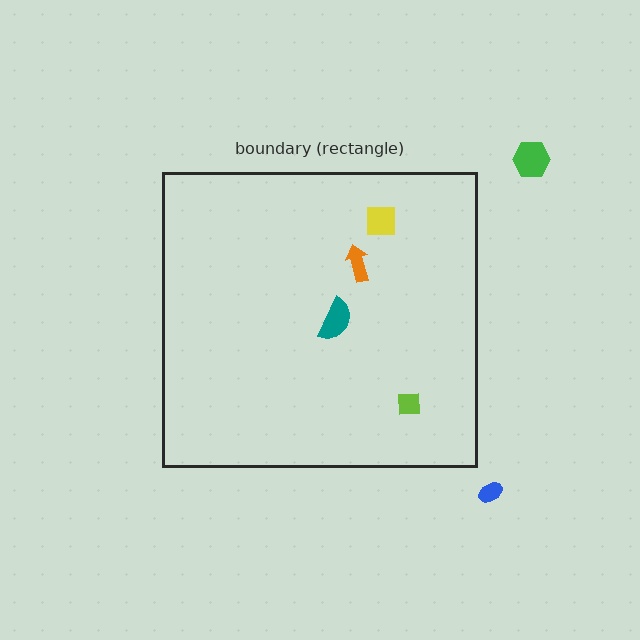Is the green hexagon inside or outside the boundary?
Outside.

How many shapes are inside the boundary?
4 inside, 2 outside.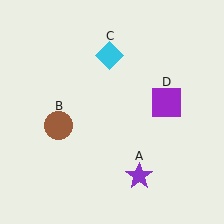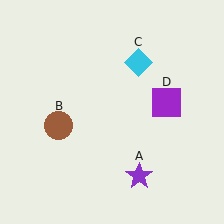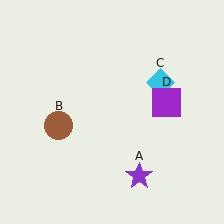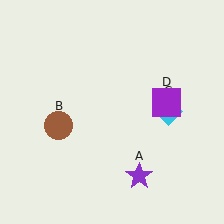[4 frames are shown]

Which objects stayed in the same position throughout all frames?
Purple star (object A) and brown circle (object B) and purple square (object D) remained stationary.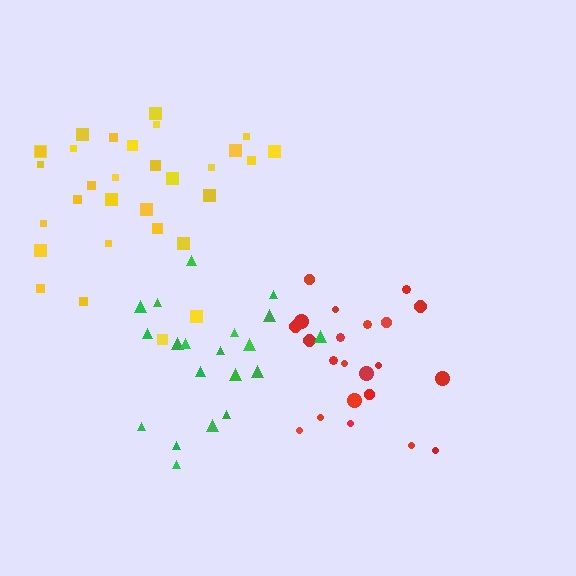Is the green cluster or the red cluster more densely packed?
Red.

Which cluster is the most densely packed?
Red.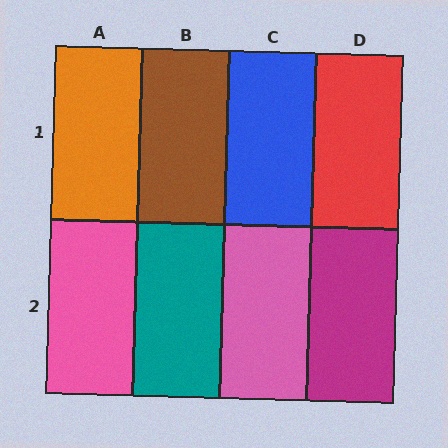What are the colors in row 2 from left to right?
Pink, teal, pink, magenta.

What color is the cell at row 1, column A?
Orange.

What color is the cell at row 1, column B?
Brown.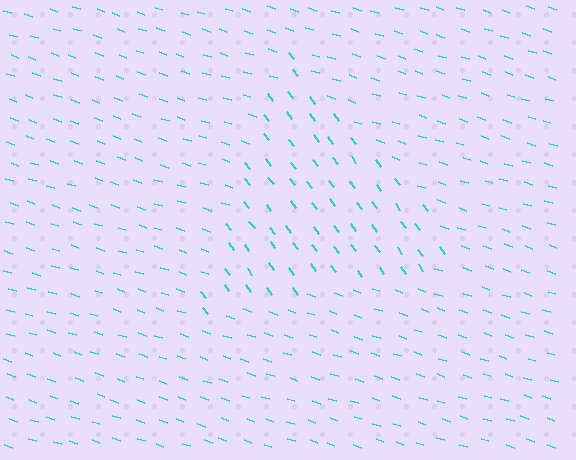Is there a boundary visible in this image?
Yes, there is a texture boundary formed by a change in line orientation.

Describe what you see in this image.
The image is filled with small cyan line segments. A triangle region in the image has lines oriented differently from the surrounding lines, creating a visible texture boundary.